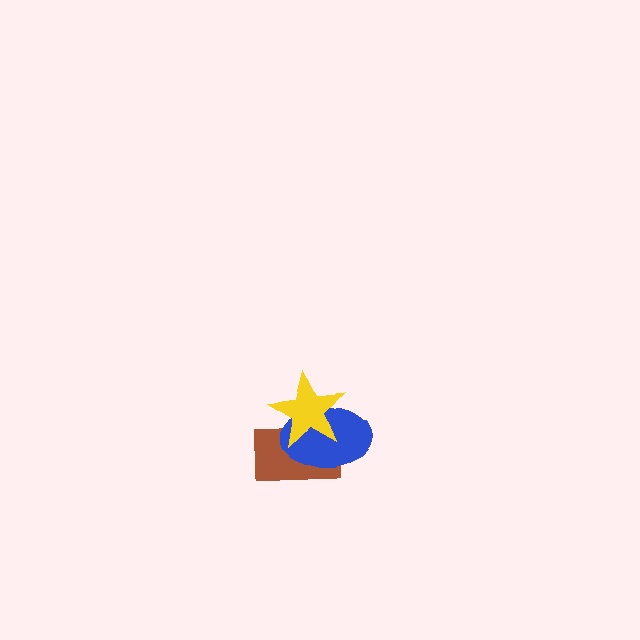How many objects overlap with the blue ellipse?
2 objects overlap with the blue ellipse.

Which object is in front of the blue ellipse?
The yellow star is in front of the blue ellipse.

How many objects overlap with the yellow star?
2 objects overlap with the yellow star.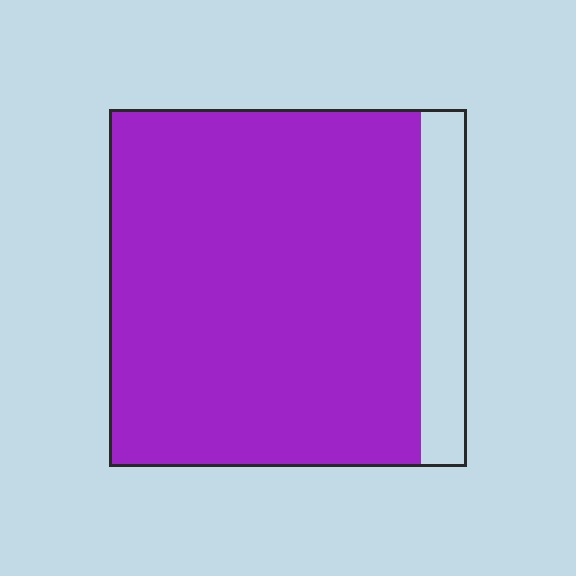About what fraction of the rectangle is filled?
About seven eighths (7/8).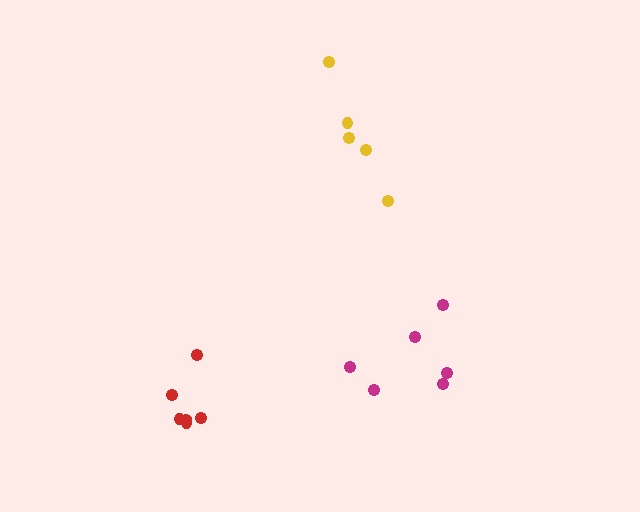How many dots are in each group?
Group 1: 6 dots, Group 2: 6 dots, Group 3: 5 dots (17 total).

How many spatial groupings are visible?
There are 3 spatial groupings.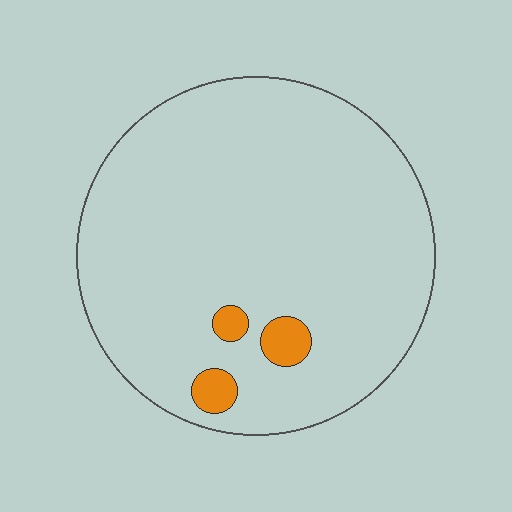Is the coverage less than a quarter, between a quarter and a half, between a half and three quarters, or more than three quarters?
Less than a quarter.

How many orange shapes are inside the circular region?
3.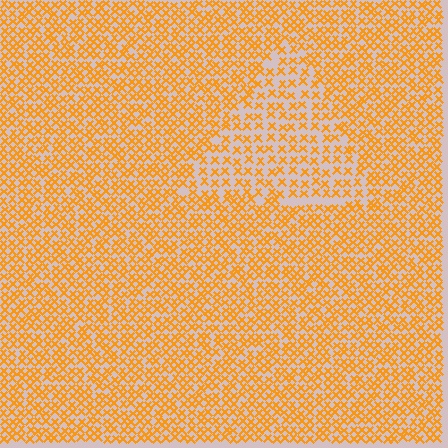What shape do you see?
I see a triangle.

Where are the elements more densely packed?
The elements are more densely packed outside the triangle boundary.